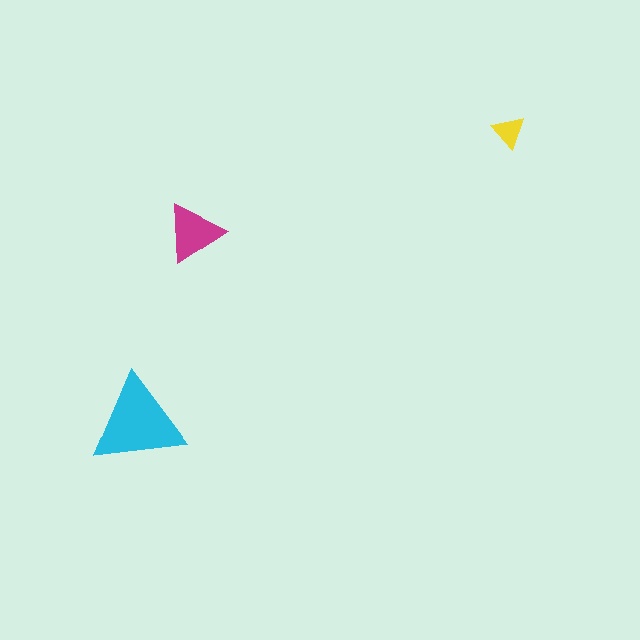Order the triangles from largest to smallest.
the cyan one, the magenta one, the yellow one.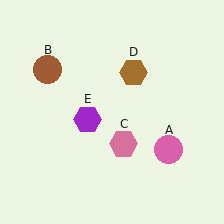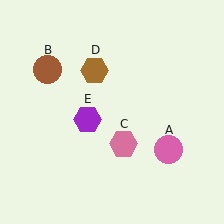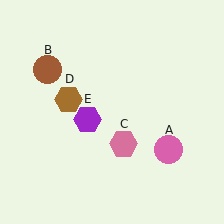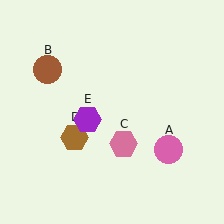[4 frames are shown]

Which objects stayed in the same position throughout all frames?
Pink circle (object A) and brown circle (object B) and pink hexagon (object C) and purple hexagon (object E) remained stationary.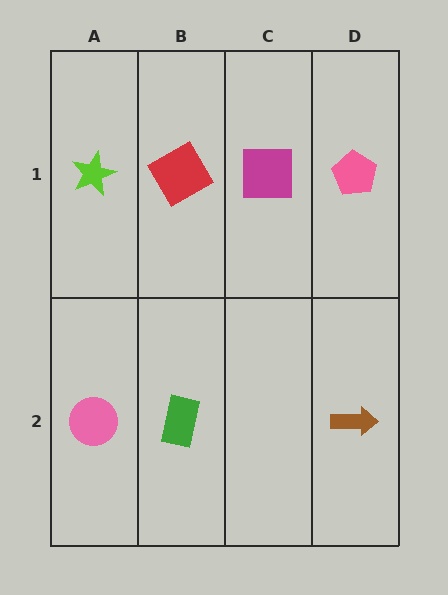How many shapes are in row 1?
4 shapes.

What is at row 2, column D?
A brown arrow.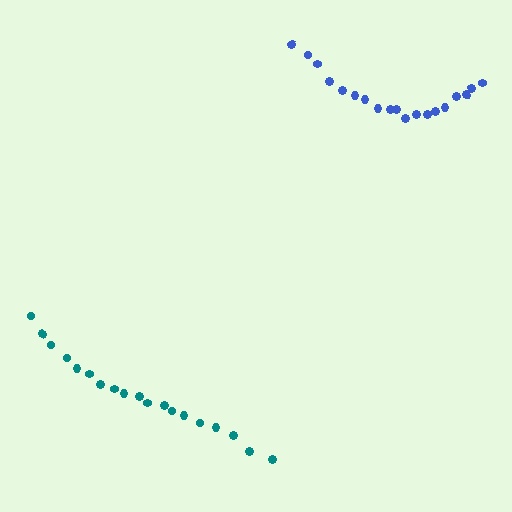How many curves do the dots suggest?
There are 2 distinct paths.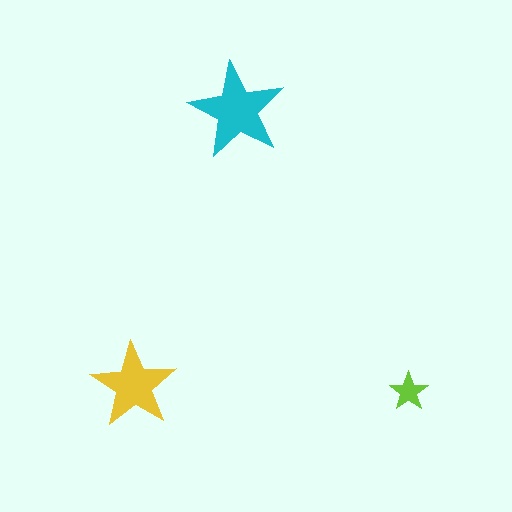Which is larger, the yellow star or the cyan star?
The cyan one.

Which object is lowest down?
The lime star is bottommost.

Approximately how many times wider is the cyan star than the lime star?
About 2.5 times wider.